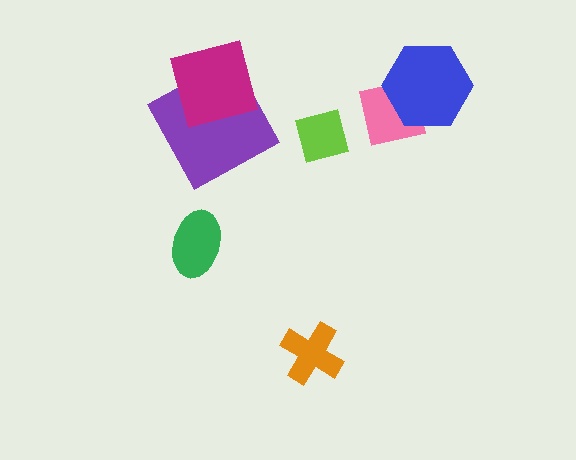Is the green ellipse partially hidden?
No, no other shape covers it.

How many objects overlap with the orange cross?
0 objects overlap with the orange cross.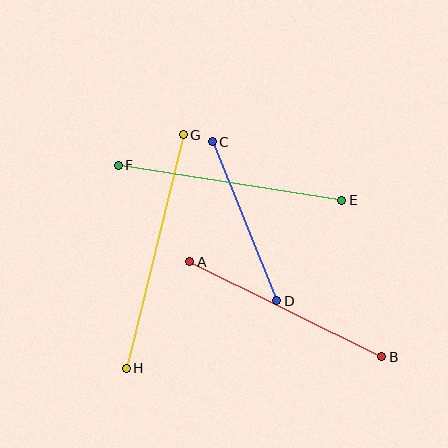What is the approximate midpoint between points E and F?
The midpoint is at approximately (230, 183) pixels.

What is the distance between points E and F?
The distance is approximately 226 pixels.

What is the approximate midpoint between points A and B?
The midpoint is at approximately (286, 309) pixels.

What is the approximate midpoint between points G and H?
The midpoint is at approximately (155, 252) pixels.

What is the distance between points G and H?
The distance is approximately 240 pixels.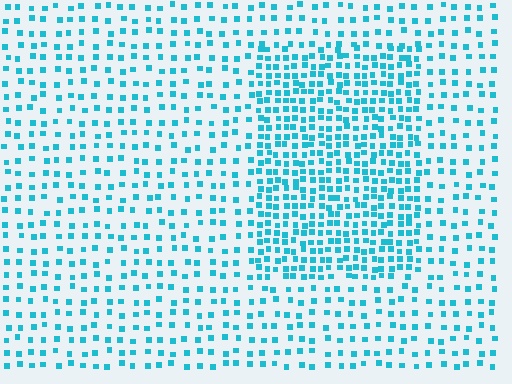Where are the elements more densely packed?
The elements are more densely packed inside the rectangle boundary.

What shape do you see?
I see a rectangle.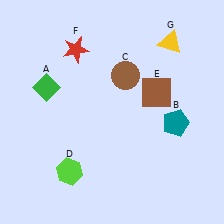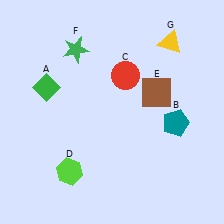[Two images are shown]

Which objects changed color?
C changed from brown to red. F changed from red to green.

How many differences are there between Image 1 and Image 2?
There are 2 differences between the two images.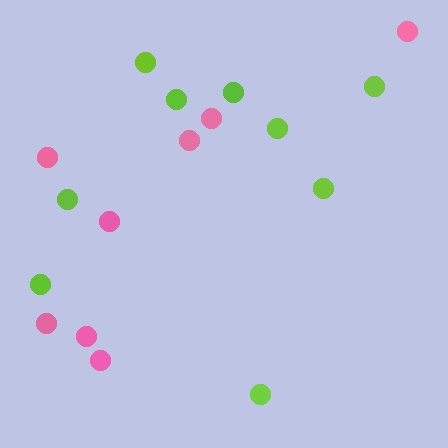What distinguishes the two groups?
There are 2 groups: one group of lime circles (9) and one group of pink circles (8).